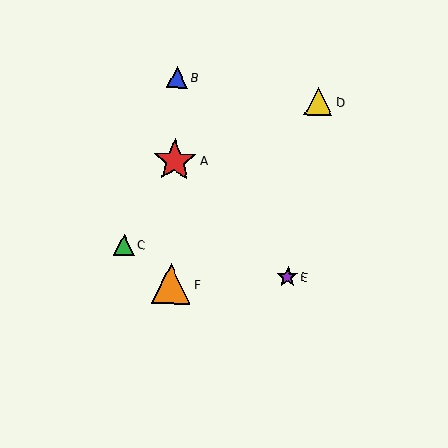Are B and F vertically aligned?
Yes, both are at x≈177.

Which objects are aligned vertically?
Objects A, B, F are aligned vertically.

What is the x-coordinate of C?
Object C is at x≈124.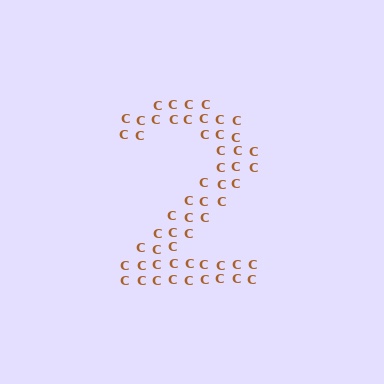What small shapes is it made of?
It is made of small letter C's.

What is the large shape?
The large shape is the digit 2.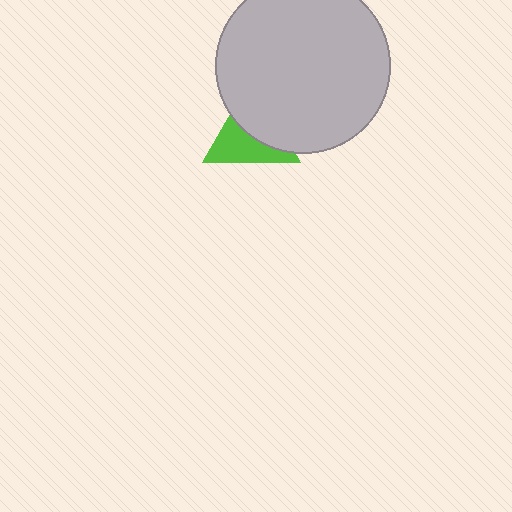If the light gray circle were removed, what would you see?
You would see the complete lime triangle.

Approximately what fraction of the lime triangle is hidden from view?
Roughly 49% of the lime triangle is hidden behind the light gray circle.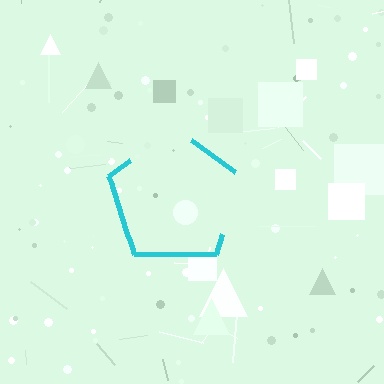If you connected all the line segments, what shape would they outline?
They would outline a pentagon.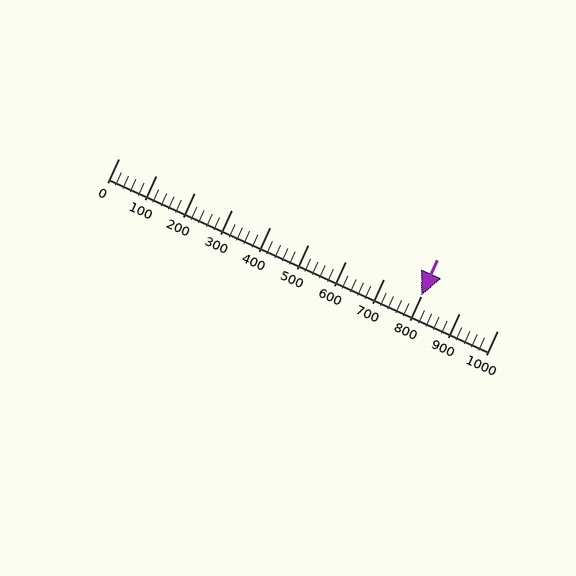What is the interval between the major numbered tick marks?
The major tick marks are spaced 100 units apart.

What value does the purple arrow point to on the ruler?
The purple arrow points to approximately 800.